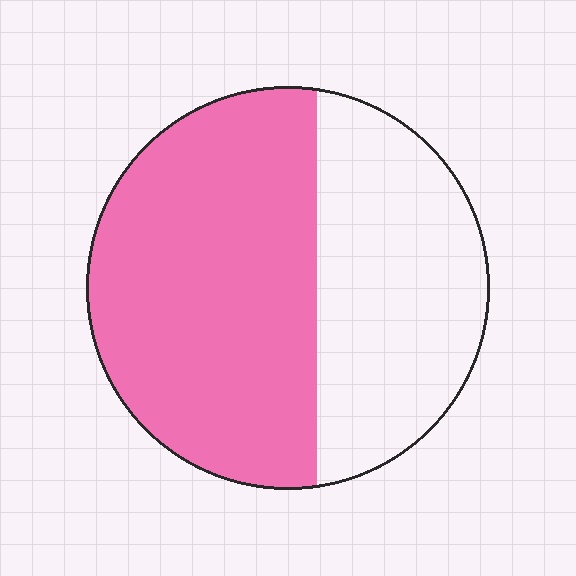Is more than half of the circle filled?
Yes.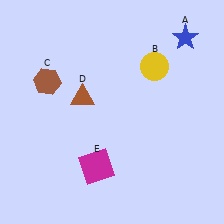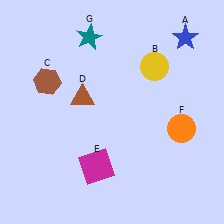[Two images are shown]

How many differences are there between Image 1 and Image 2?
There are 2 differences between the two images.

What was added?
An orange circle (F), a teal star (G) were added in Image 2.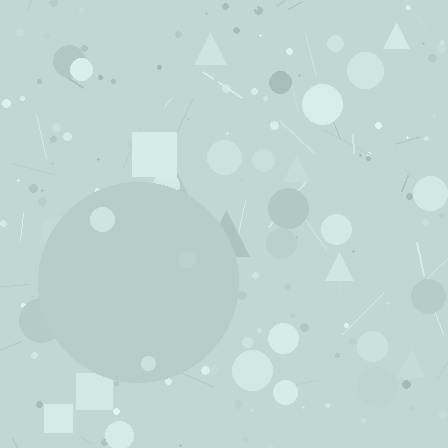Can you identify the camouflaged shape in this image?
The camouflaged shape is a circle.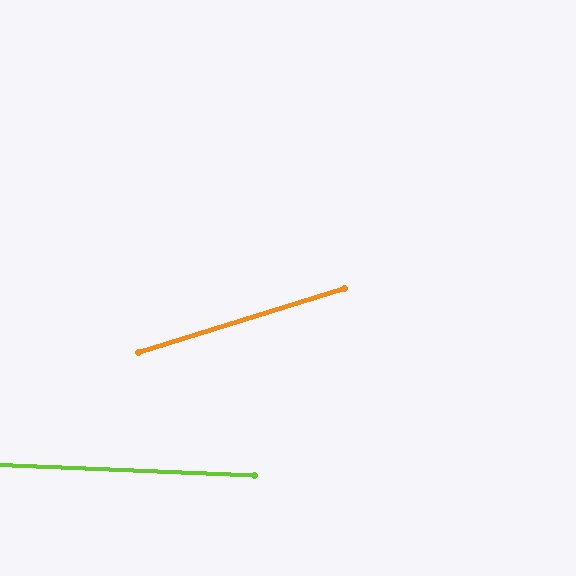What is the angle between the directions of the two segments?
Approximately 20 degrees.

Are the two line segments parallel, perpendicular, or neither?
Neither parallel nor perpendicular — they differ by about 20°.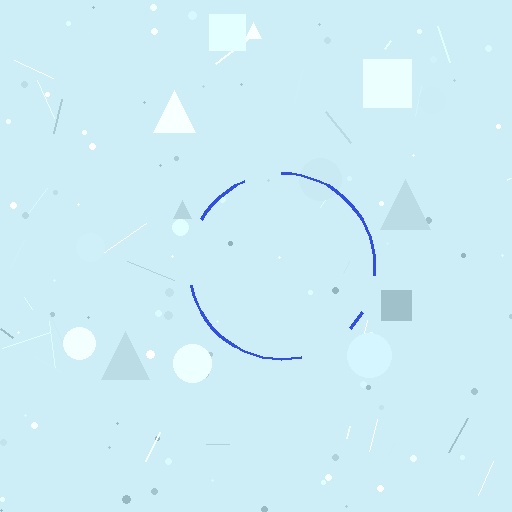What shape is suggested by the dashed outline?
The dashed outline suggests a circle.